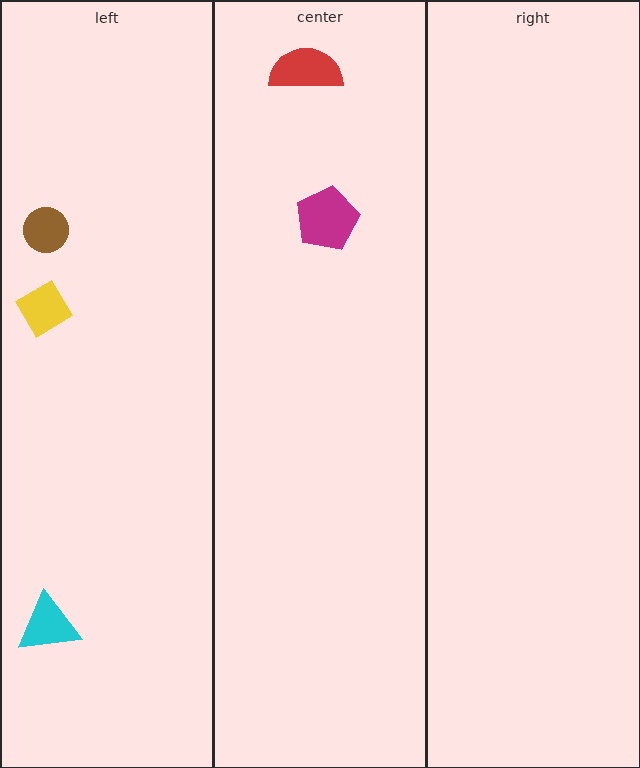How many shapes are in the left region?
3.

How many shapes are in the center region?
2.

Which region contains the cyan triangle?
The left region.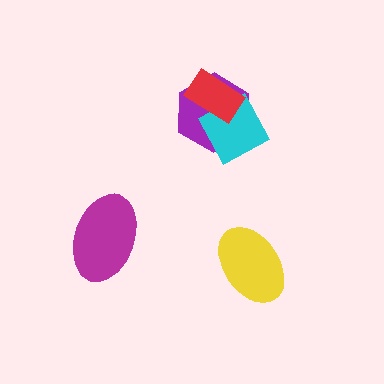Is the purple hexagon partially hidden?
Yes, it is partially covered by another shape.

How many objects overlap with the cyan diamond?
2 objects overlap with the cyan diamond.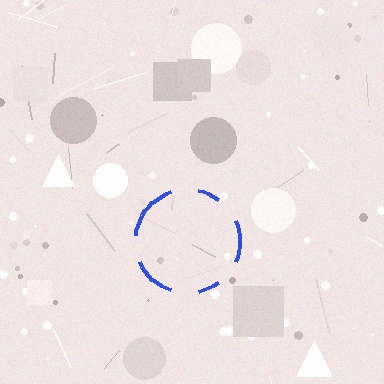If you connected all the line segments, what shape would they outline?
They would outline a circle.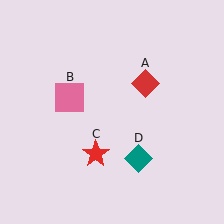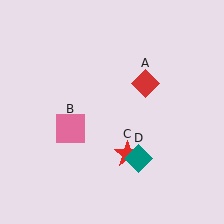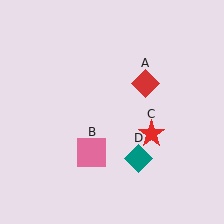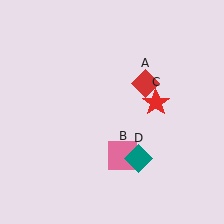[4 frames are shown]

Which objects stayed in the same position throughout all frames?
Red diamond (object A) and teal diamond (object D) remained stationary.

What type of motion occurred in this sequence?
The pink square (object B), red star (object C) rotated counterclockwise around the center of the scene.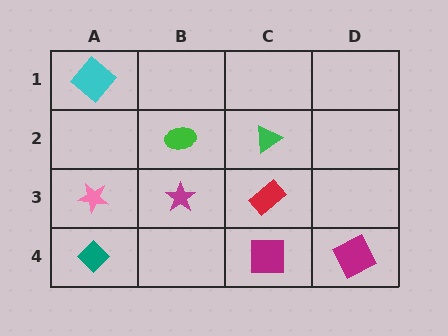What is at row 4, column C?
A magenta square.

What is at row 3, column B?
A magenta star.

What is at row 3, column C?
A red rectangle.